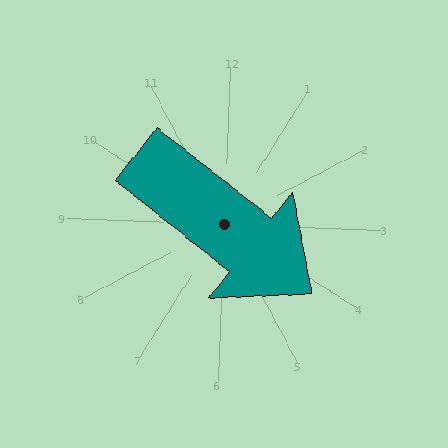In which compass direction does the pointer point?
Southeast.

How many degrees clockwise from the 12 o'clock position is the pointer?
Approximately 126 degrees.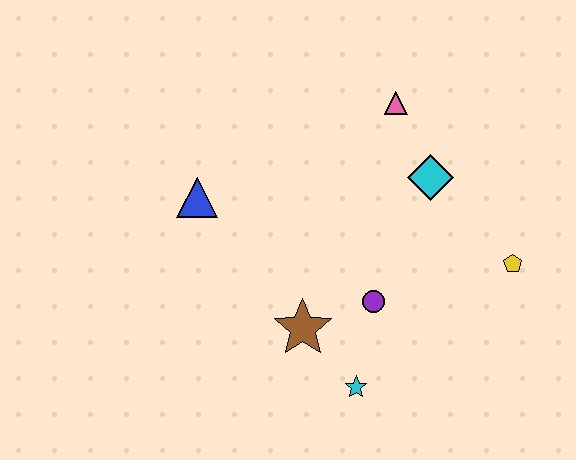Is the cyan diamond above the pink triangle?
No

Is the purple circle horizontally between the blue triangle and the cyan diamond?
Yes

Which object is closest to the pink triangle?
The cyan diamond is closest to the pink triangle.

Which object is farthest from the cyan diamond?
The blue triangle is farthest from the cyan diamond.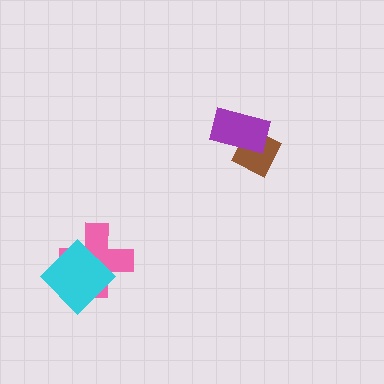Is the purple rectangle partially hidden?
No, no other shape covers it.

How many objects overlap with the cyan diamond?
1 object overlaps with the cyan diamond.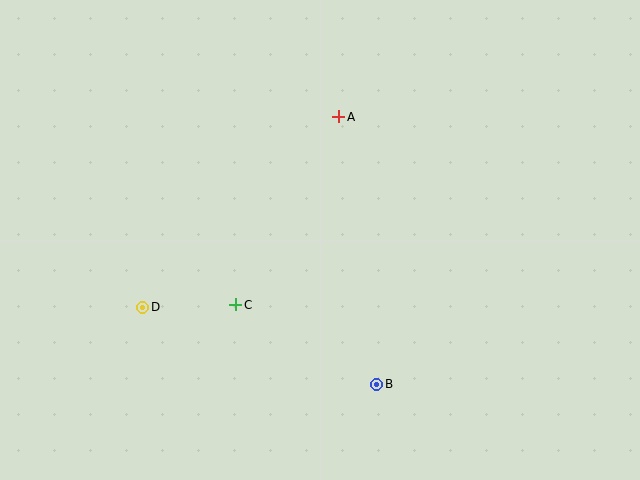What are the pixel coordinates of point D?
Point D is at (143, 307).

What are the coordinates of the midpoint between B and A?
The midpoint between B and A is at (358, 250).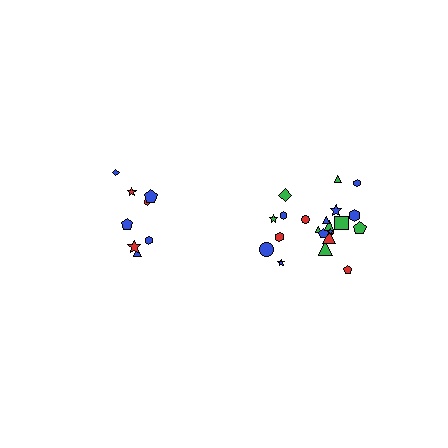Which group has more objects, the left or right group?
The right group.